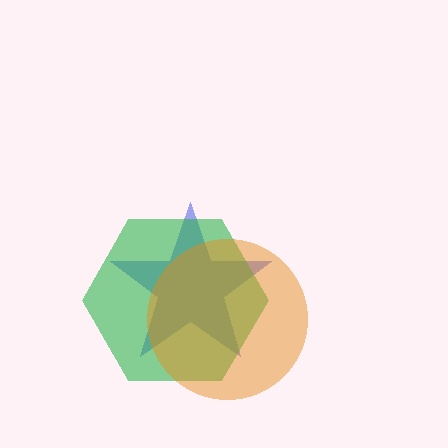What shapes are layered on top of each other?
The layered shapes are: a blue star, a green hexagon, an orange circle.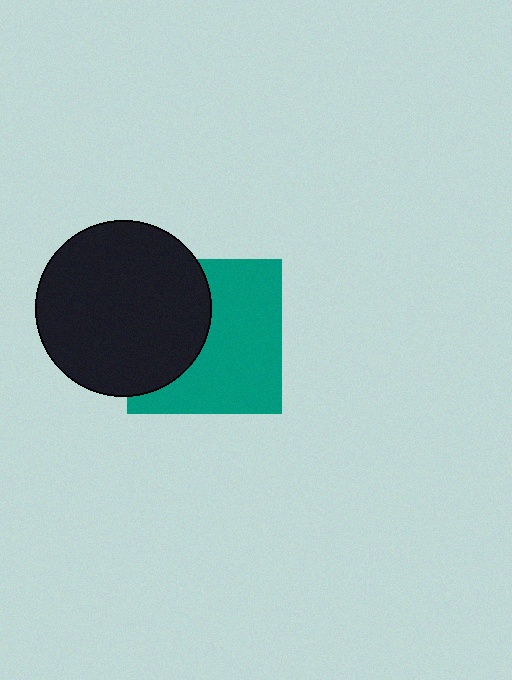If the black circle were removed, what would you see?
You would see the complete teal square.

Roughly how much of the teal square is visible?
About half of it is visible (roughly 59%).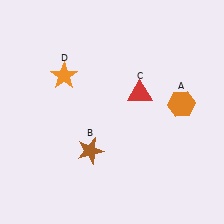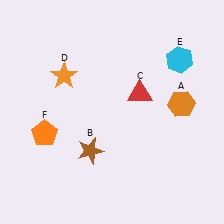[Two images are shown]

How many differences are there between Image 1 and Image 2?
There are 2 differences between the two images.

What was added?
A cyan hexagon (E), an orange pentagon (F) were added in Image 2.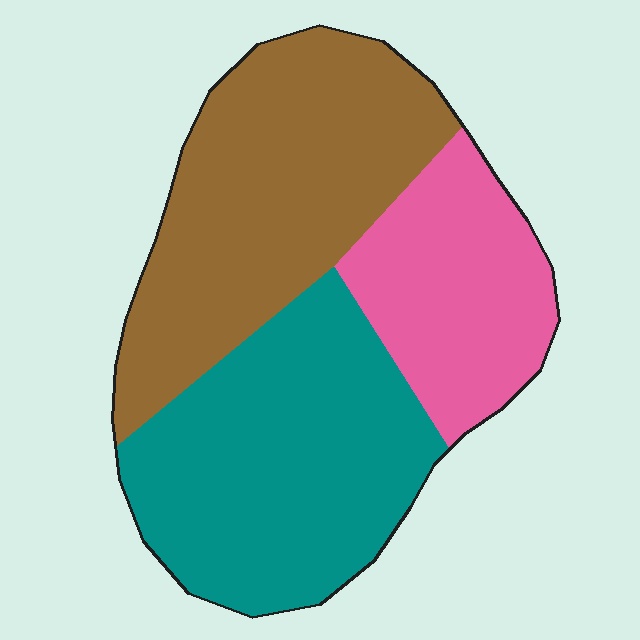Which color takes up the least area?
Pink, at roughly 25%.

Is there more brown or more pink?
Brown.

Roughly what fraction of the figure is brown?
Brown takes up about three eighths (3/8) of the figure.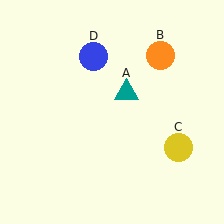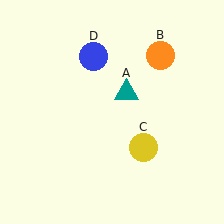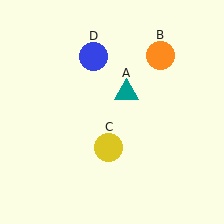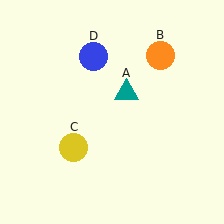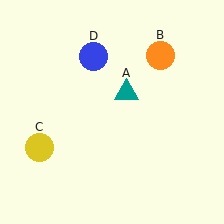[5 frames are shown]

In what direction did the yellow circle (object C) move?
The yellow circle (object C) moved left.